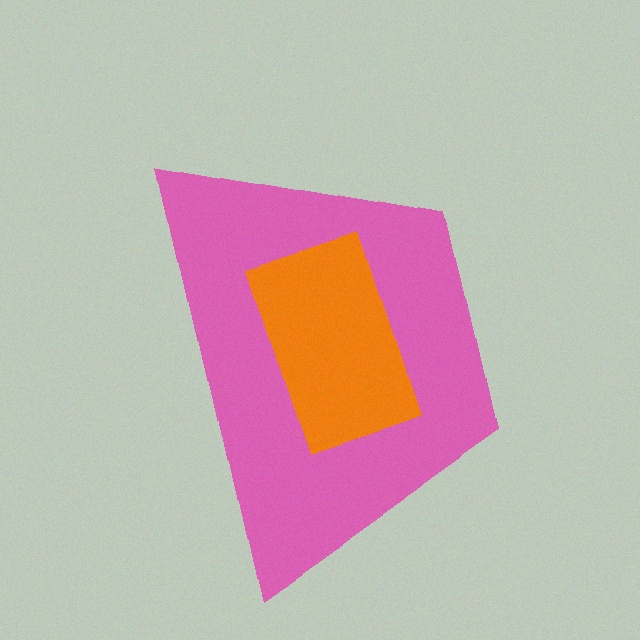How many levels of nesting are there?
2.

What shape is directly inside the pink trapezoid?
The orange rectangle.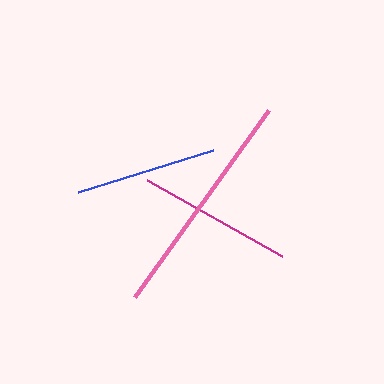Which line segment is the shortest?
The blue line is the shortest at approximately 142 pixels.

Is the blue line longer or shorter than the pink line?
The pink line is longer than the blue line.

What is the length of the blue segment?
The blue segment is approximately 142 pixels long.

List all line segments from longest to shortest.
From longest to shortest: pink, magenta, blue.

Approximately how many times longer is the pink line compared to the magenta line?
The pink line is approximately 1.5 times the length of the magenta line.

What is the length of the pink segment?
The pink segment is approximately 230 pixels long.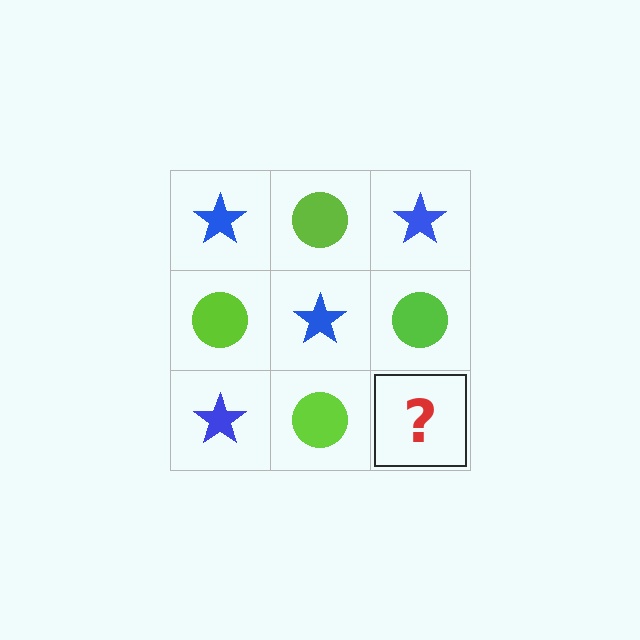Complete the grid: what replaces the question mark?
The question mark should be replaced with a blue star.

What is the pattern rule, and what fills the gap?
The rule is that it alternates blue star and lime circle in a checkerboard pattern. The gap should be filled with a blue star.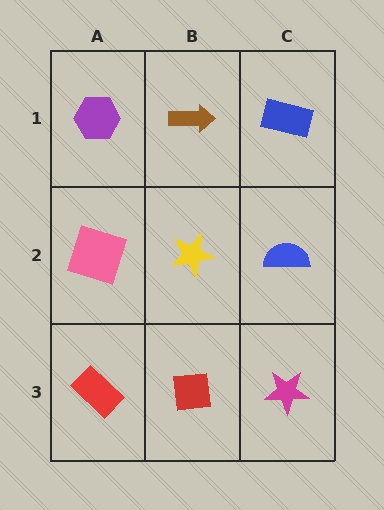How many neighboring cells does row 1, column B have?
3.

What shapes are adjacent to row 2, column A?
A purple hexagon (row 1, column A), a red rectangle (row 3, column A), a yellow star (row 2, column B).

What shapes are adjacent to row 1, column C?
A blue semicircle (row 2, column C), a brown arrow (row 1, column B).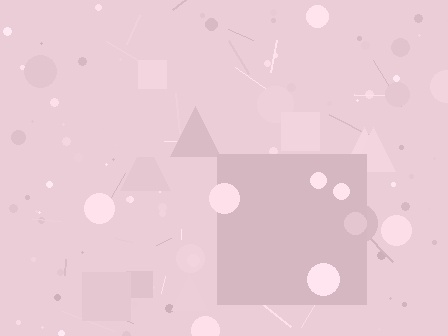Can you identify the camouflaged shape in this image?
The camouflaged shape is a square.